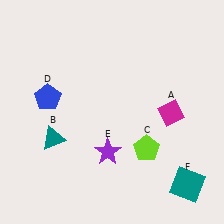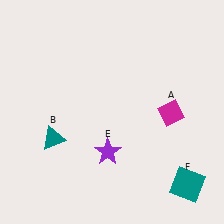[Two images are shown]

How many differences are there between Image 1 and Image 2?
There are 2 differences between the two images.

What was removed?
The lime pentagon (C), the blue pentagon (D) were removed in Image 2.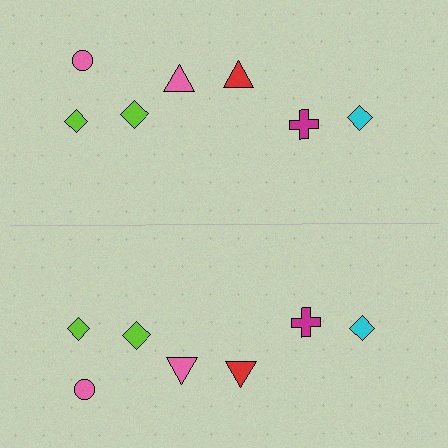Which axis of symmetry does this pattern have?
The pattern has a horizontal axis of symmetry running through the center of the image.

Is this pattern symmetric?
Yes, this pattern has bilateral (reflection) symmetry.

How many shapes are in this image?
There are 14 shapes in this image.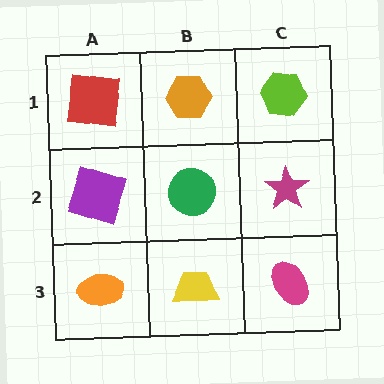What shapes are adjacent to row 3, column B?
A green circle (row 2, column B), an orange ellipse (row 3, column A), a magenta ellipse (row 3, column C).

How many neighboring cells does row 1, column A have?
2.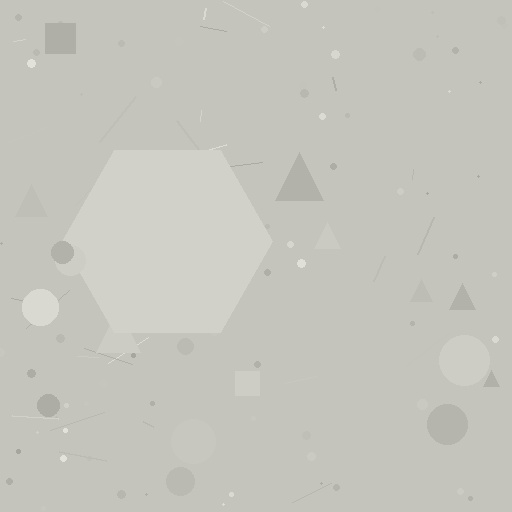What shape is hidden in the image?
A hexagon is hidden in the image.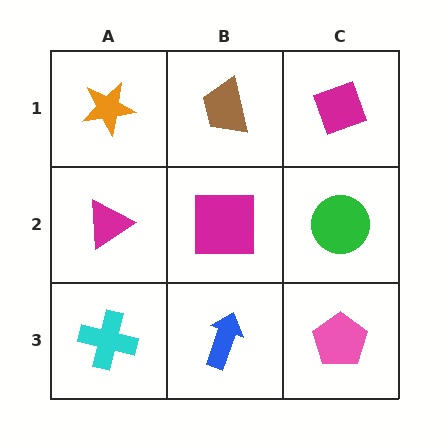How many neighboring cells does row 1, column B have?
3.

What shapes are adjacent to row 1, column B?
A magenta square (row 2, column B), an orange star (row 1, column A), a magenta diamond (row 1, column C).